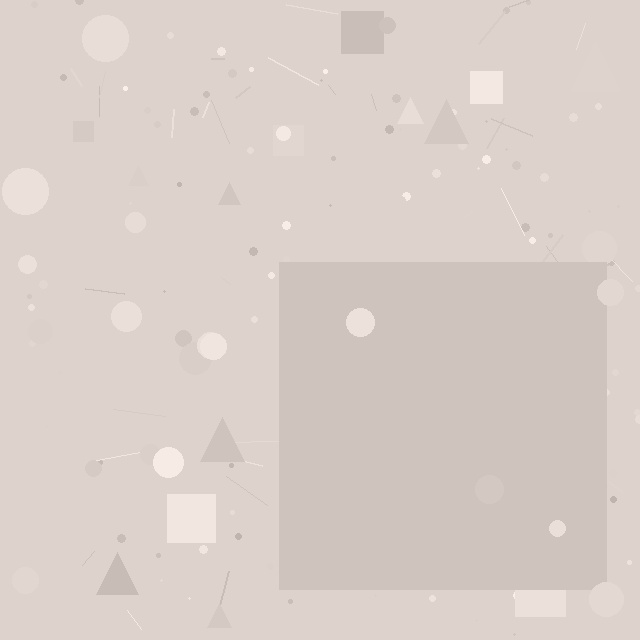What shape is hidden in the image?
A square is hidden in the image.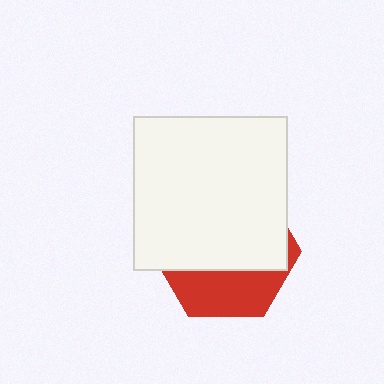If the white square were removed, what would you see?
You would see the complete red hexagon.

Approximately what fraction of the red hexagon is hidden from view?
Roughly 66% of the red hexagon is hidden behind the white square.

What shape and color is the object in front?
The object in front is a white square.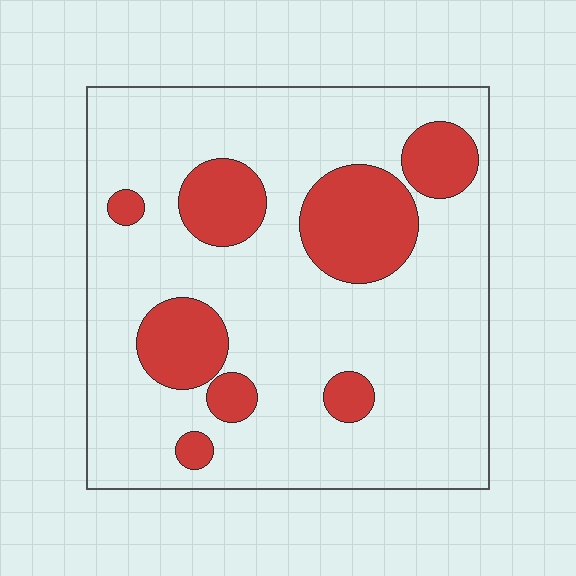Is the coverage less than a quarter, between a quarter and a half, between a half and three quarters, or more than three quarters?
Less than a quarter.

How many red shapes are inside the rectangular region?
8.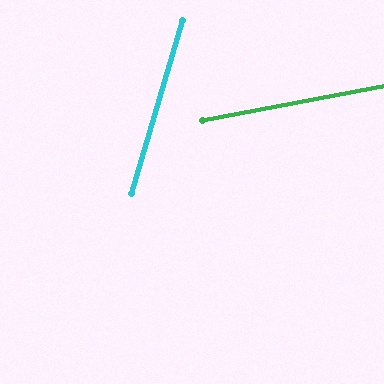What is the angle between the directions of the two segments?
Approximately 63 degrees.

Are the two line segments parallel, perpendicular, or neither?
Neither parallel nor perpendicular — they differ by about 63°.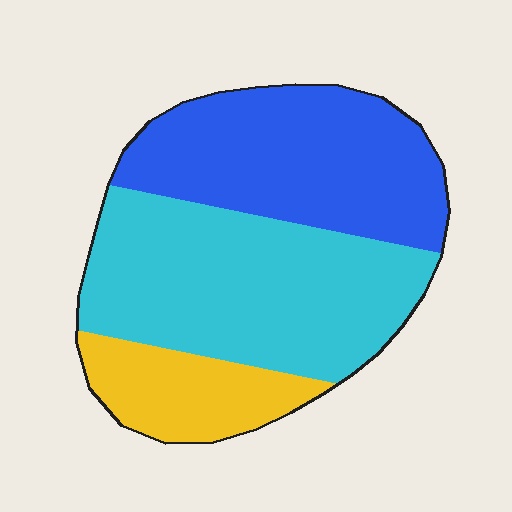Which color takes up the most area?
Cyan, at roughly 45%.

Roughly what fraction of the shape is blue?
Blue covers 37% of the shape.